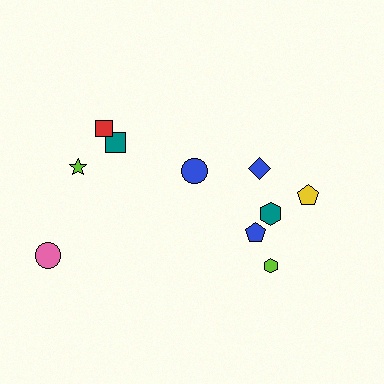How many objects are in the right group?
There are 6 objects.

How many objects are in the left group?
There are 4 objects.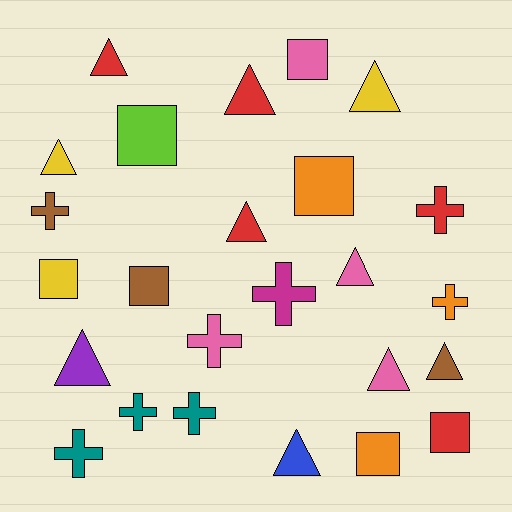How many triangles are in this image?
There are 10 triangles.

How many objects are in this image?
There are 25 objects.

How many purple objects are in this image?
There is 1 purple object.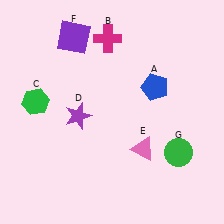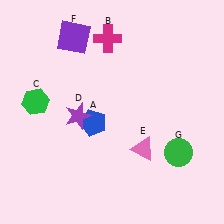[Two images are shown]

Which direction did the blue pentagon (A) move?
The blue pentagon (A) moved left.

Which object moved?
The blue pentagon (A) moved left.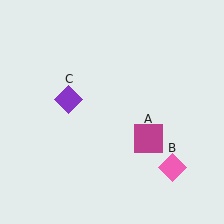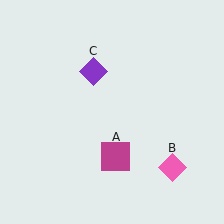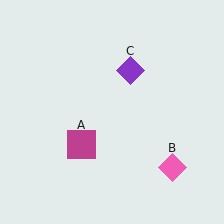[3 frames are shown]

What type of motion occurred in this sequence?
The magenta square (object A), purple diamond (object C) rotated clockwise around the center of the scene.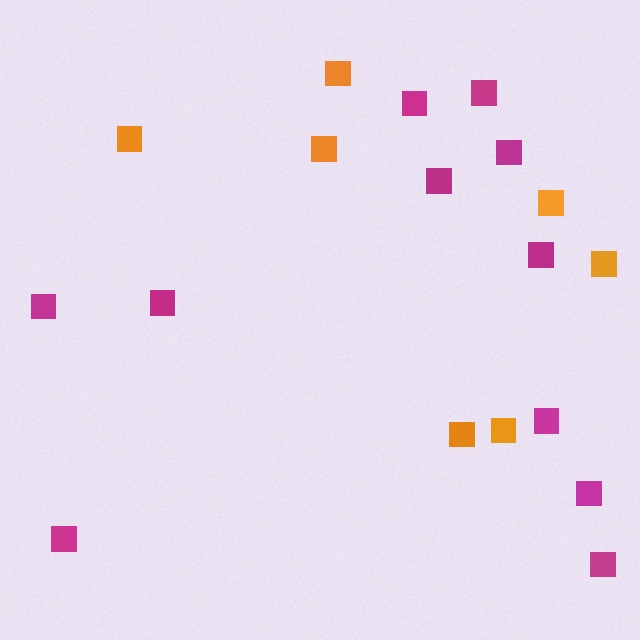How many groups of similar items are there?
There are 2 groups: one group of magenta squares (11) and one group of orange squares (7).